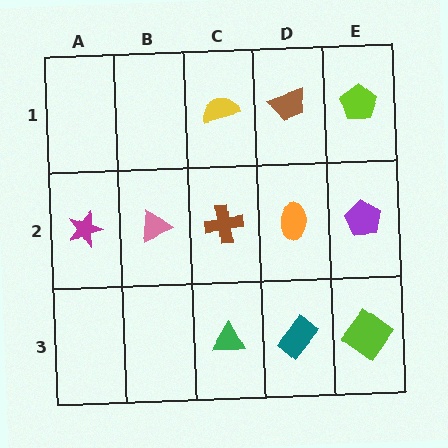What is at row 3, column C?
A green triangle.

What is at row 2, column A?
A magenta star.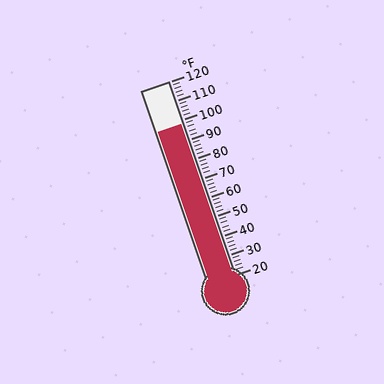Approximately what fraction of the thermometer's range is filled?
The thermometer is filled to approximately 80% of its range.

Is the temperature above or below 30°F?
The temperature is above 30°F.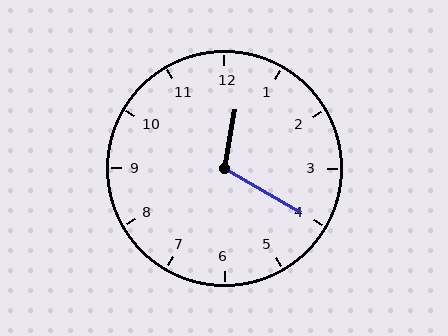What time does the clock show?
12:20.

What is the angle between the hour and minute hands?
Approximately 110 degrees.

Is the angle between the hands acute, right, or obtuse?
It is obtuse.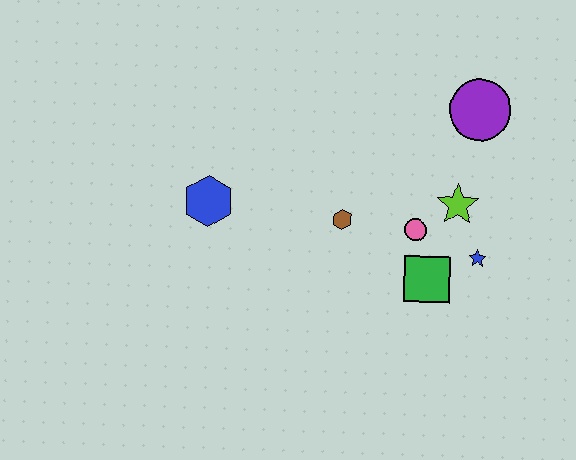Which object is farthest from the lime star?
The blue hexagon is farthest from the lime star.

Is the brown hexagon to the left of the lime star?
Yes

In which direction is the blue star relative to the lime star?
The blue star is below the lime star.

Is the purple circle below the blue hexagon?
No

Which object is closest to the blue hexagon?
The brown hexagon is closest to the blue hexagon.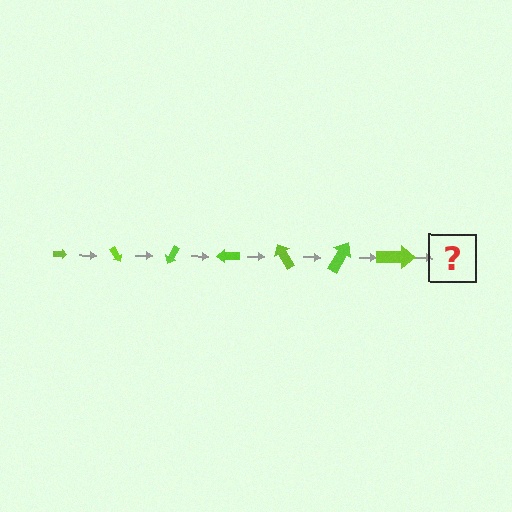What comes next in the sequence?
The next element should be an arrow, larger than the previous one and rotated 420 degrees from the start.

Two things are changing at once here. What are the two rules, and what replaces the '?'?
The two rules are that the arrow grows larger each step and it rotates 60 degrees each step. The '?' should be an arrow, larger than the previous one and rotated 420 degrees from the start.